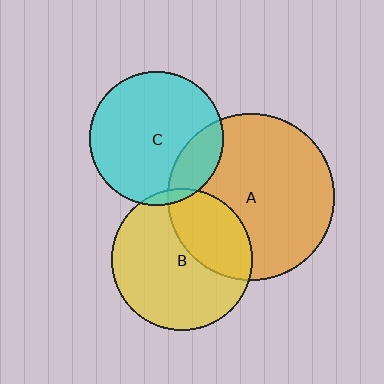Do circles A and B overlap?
Yes.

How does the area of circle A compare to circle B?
Approximately 1.4 times.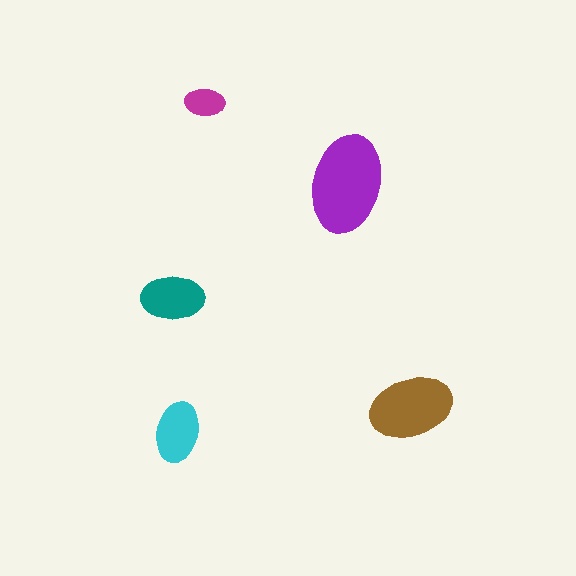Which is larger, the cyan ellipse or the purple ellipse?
The purple one.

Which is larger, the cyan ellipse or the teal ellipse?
The teal one.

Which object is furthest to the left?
The teal ellipse is leftmost.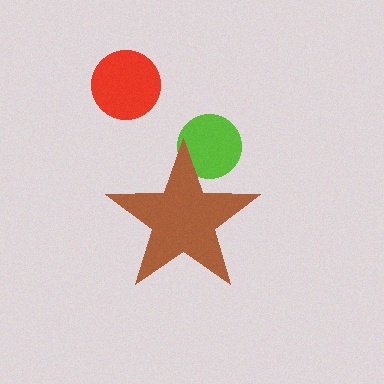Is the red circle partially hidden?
No, the red circle is fully visible.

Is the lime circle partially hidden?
Yes, the lime circle is partially hidden behind the brown star.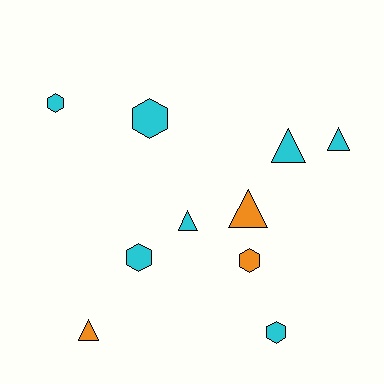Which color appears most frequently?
Cyan, with 7 objects.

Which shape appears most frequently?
Triangle, with 5 objects.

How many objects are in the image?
There are 10 objects.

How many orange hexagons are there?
There is 1 orange hexagon.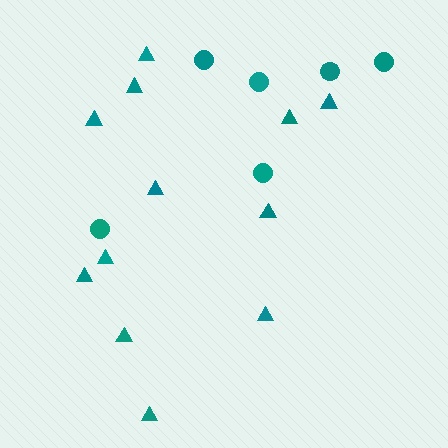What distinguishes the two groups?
There are 2 groups: one group of triangles (12) and one group of circles (6).